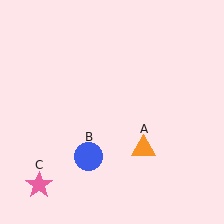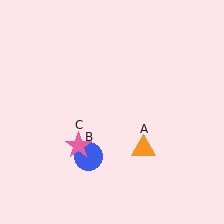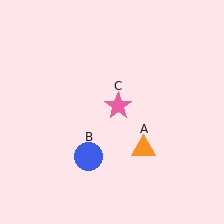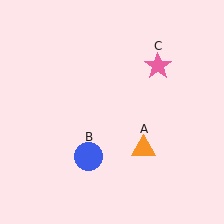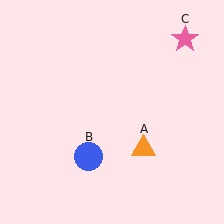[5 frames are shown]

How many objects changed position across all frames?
1 object changed position: pink star (object C).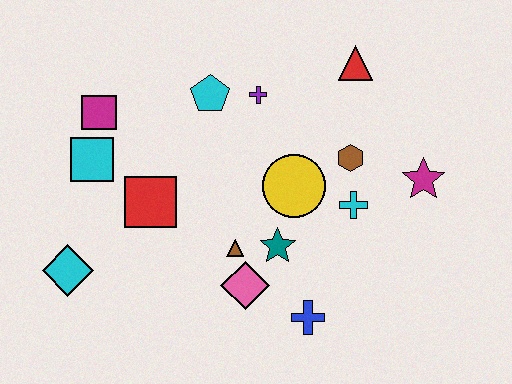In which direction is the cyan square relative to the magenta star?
The cyan square is to the left of the magenta star.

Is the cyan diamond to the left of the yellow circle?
Yes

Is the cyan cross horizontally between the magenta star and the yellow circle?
Yes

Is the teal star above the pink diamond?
Yes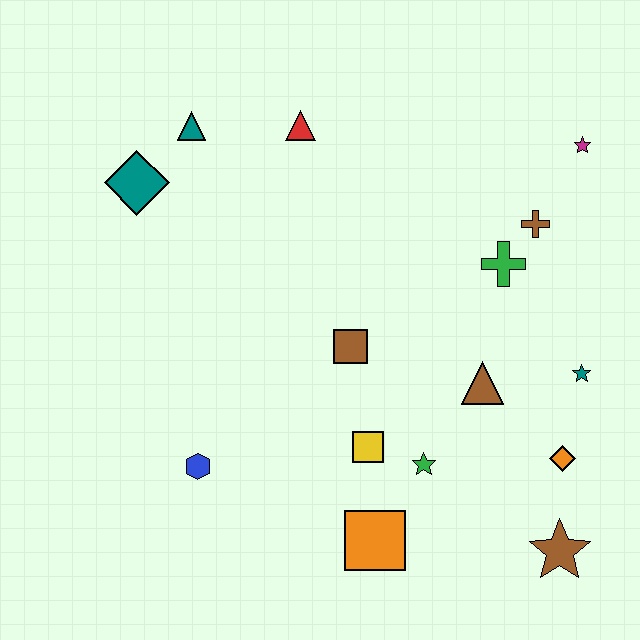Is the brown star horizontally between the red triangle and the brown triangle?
No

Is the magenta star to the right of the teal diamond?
Yes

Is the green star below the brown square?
Yes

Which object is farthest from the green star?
The teal triangle is farthest from the green star.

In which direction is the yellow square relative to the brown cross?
The yellow square is below the brown cross.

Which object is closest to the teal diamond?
The teal triangle is closest to the teal diamond.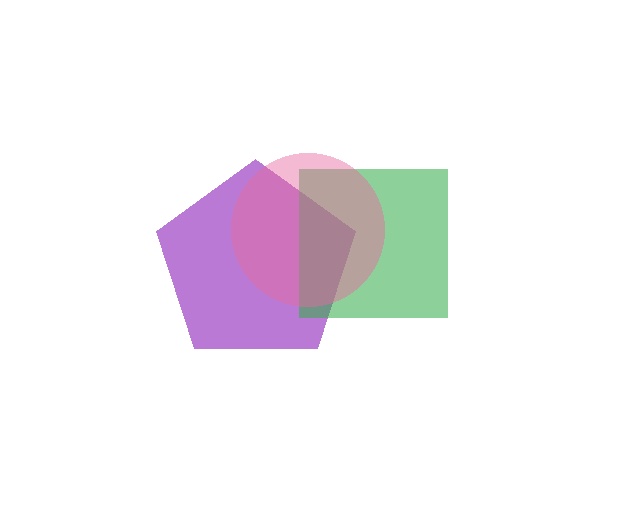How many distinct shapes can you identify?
There are 3 distinct shapes: a purple pentagon, a green square, a pink circle.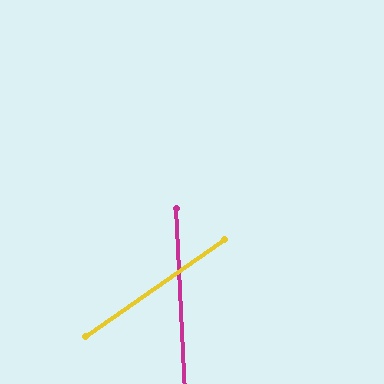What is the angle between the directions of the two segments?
Approximately 58 degrees.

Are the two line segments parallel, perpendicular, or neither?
Neither parallel nor perpendicular — they differ by about 58°.